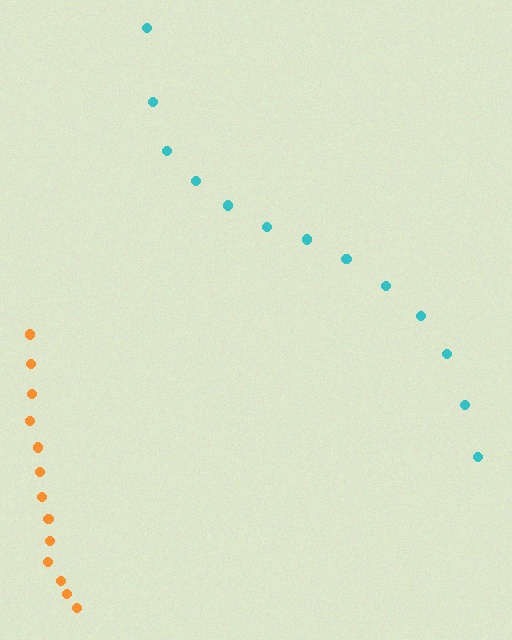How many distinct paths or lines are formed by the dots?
There are 2 distinct paths.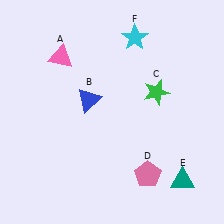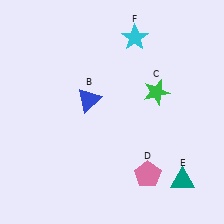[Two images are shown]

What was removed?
The pink triangle (A) was removed in Image 2.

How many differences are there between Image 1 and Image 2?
There is 1 difference between the two images.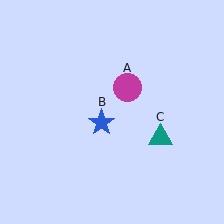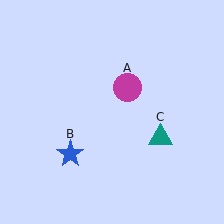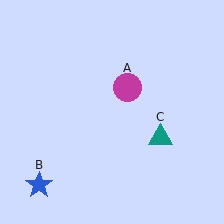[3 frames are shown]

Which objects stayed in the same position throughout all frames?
Magenta circle (object A) and teal triangle (object C) remained stationary.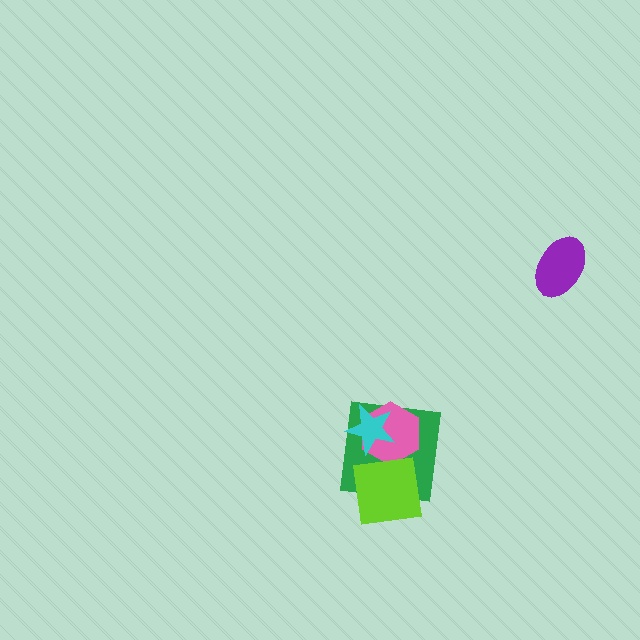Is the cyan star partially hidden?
No, no other shape covers it.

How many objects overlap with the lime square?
2 objects overlap with the lime square.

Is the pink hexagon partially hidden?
Yes, it is partially covered by another shape.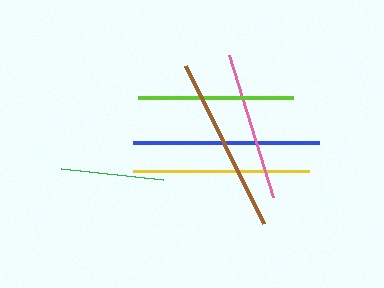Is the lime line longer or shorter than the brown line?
The brown line is longer than the lime line.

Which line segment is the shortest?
The green line is the shortest at approximately 103 pixels.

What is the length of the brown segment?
The brown segment is approximately 176 pixels long.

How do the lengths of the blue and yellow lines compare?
The blue and yellow lines are approximately the same length.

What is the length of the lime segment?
The lime segment is approximately 155 pixels long.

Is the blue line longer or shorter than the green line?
The blue line is longer than the green line.